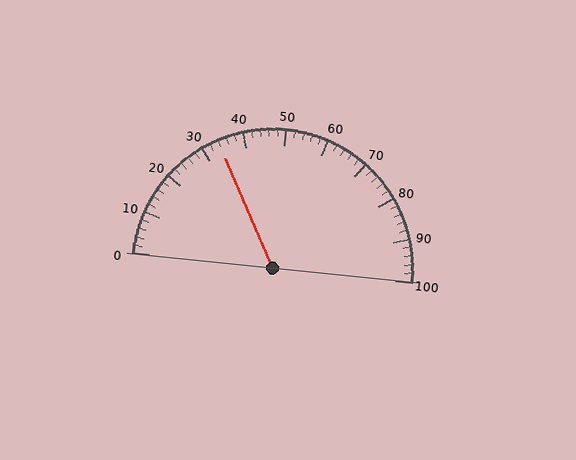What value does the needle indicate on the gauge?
The needle indicates approximately 34.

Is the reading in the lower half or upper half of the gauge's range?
The reading is in the lower half of the range (0 to 100).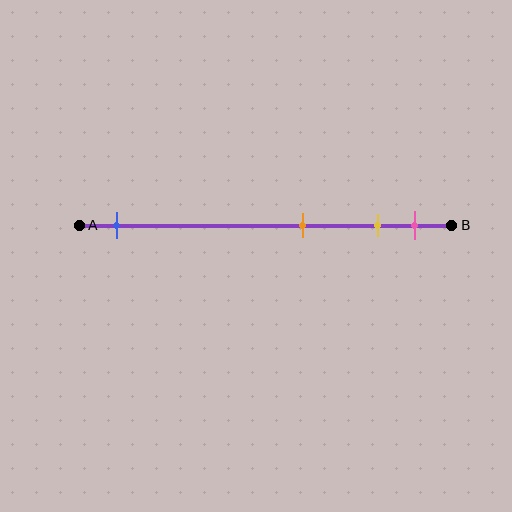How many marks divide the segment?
There are 4 marks dividing the segment.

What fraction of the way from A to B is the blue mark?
The blue mark is approximately 10% (0.1) of the way from A to B.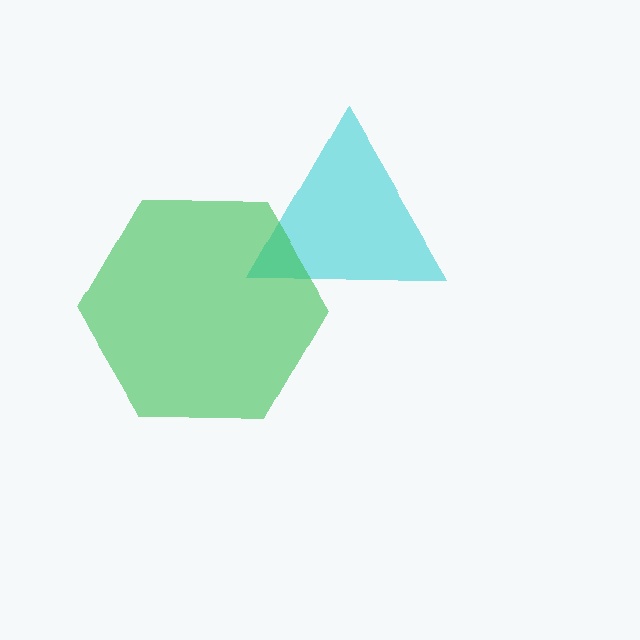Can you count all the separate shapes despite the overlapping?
Yes, there are 2 separate shapes.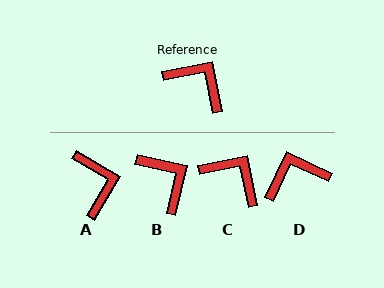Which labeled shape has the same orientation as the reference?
C.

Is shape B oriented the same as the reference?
No, it is off by about 24 degrees.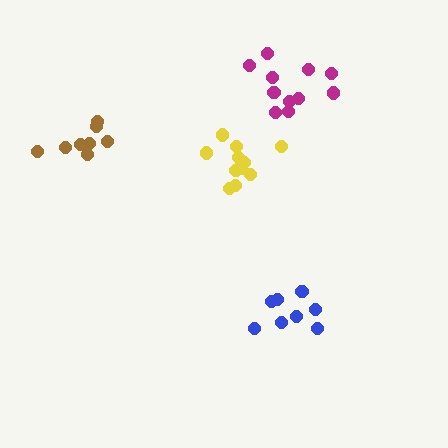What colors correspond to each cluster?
The clusters are colored: brown, magenta, yellow, blue.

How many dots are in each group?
Group 1: 8 dots, Group 2: 11 dots, Group 3: 12 dots, Group 4: 8 dots (39 total).